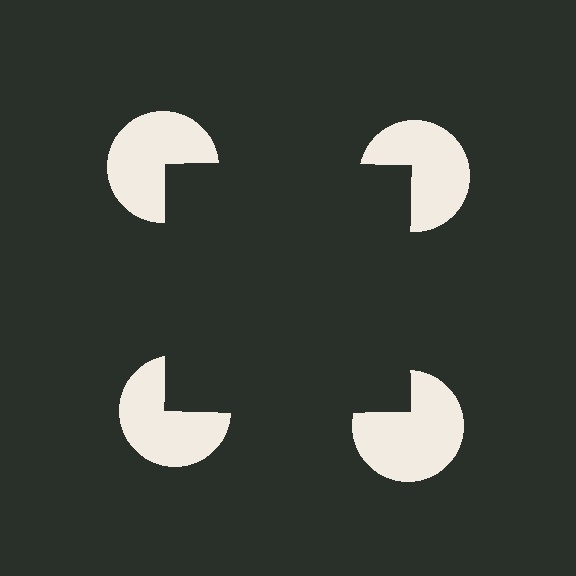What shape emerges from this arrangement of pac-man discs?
An illusory square — its edges are inferred from the aligned wedge cuts in the pac-man discs, not physically drawn.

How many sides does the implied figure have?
4 sides.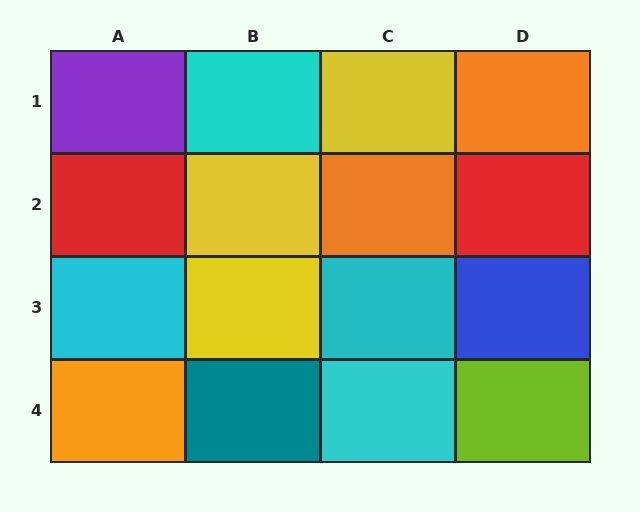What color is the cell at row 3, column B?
Yellow.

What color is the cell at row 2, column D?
Red.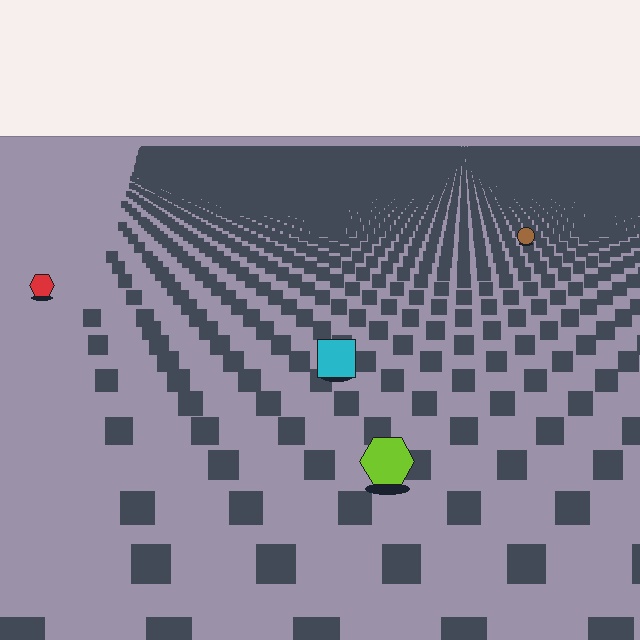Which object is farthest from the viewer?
The brown circle is farthest from the viewer. It appears smaller and the ground texture around it is denser.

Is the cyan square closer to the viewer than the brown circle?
Yes. The cyan square is closer — you can tell from the texture gradient: the ground texture is coarser near it.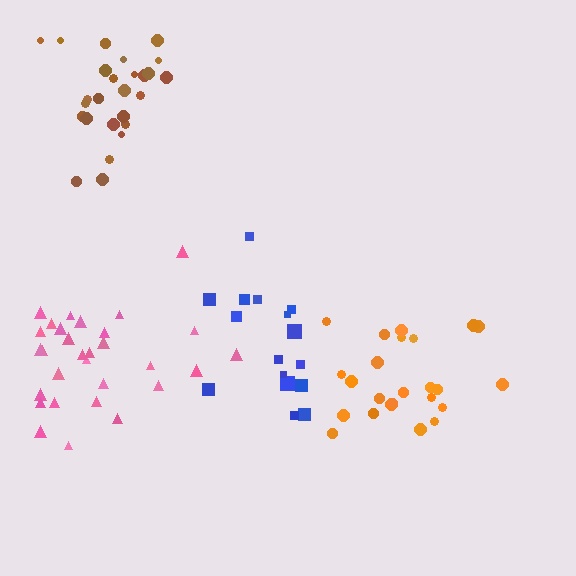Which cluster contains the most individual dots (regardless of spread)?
Pink (30).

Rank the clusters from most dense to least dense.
brown, orange, pink, blue.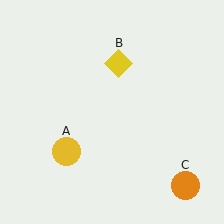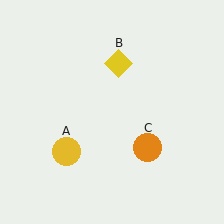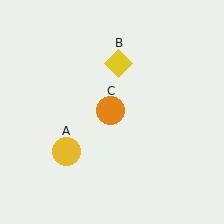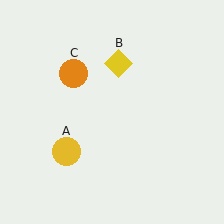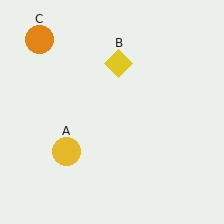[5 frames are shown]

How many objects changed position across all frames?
1 object changed position: orange circle (object C).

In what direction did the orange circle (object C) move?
The orange circle (object C) moved up and to the left.